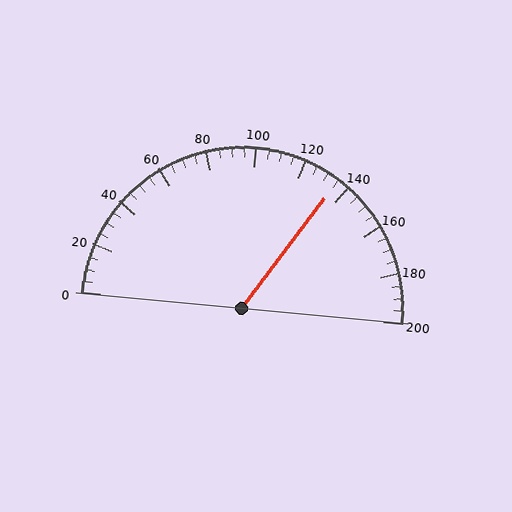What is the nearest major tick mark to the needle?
The nearest major tick mark is 140.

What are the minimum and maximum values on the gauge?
The gauge ranges from 0 to 200.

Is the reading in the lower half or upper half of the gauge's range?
The reading is in the upper half of the range (0 to 200).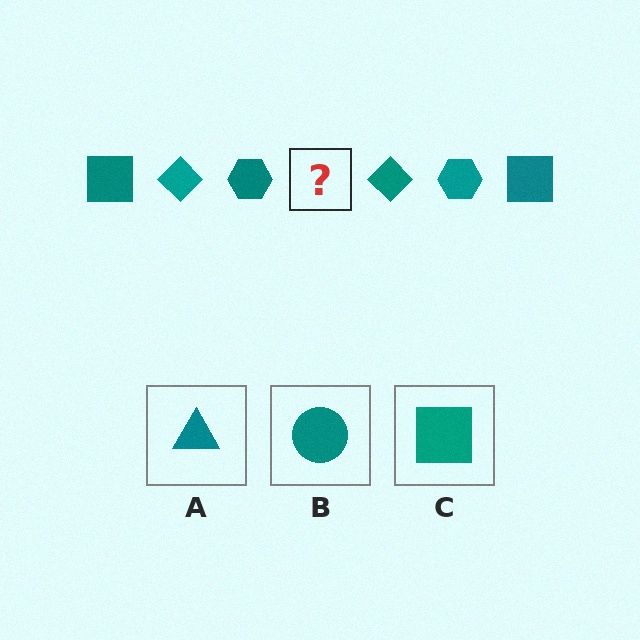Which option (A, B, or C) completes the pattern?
C.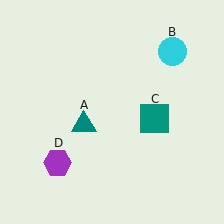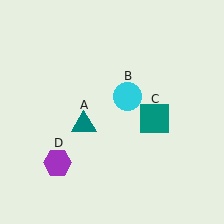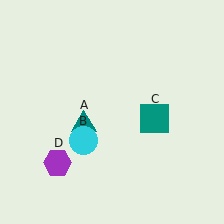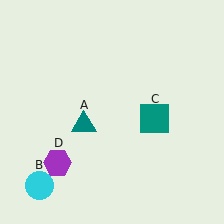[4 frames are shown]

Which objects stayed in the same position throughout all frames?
Teal triangle (object A) and teal square (object C) and purple hexagon (object D) remained stationary.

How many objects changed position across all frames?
1 object changed position: cyan circle (object B).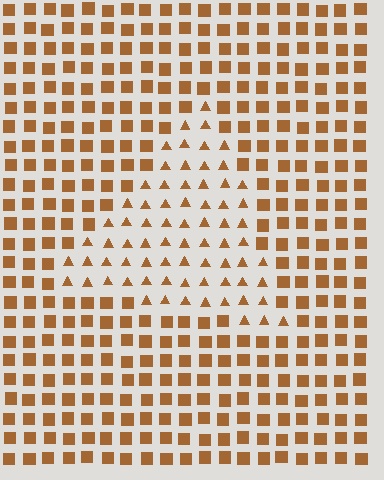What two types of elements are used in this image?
The image uses triangles inside the triangle region and squares outside it.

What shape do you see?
I see a triangle.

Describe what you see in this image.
The image is filled with small brown elements arranged in a uniform grid. A triangle-shaped region contains triangles, while the surrounding area contains squares. The boundary is defined purely by the change in element shape.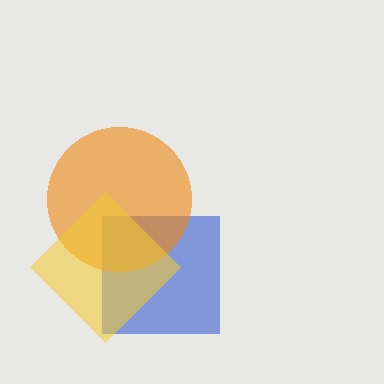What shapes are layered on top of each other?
The layered shapes are: a blue square, an orange circle, a yellow diamond.